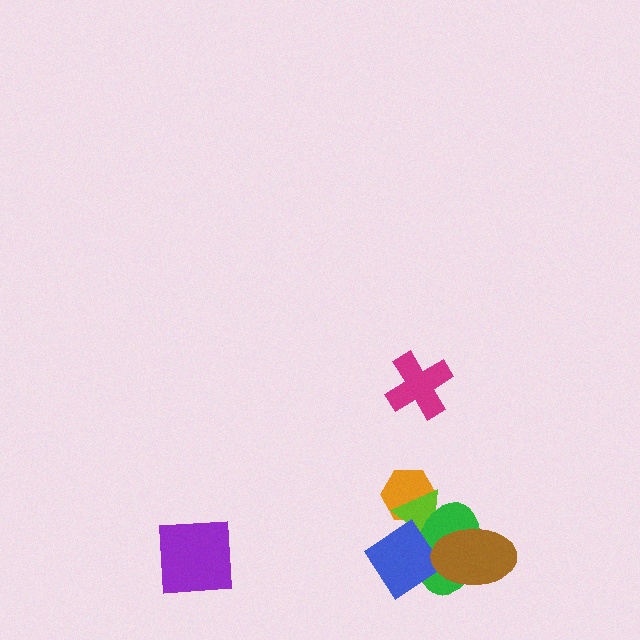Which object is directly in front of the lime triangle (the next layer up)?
The green ellipse is directly in front of the lime triangle.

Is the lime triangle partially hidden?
Yes, it is partially covered by another shape.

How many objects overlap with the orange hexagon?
2 objects overlap with the orange hexagon.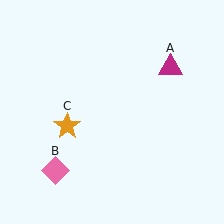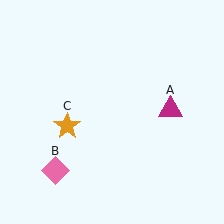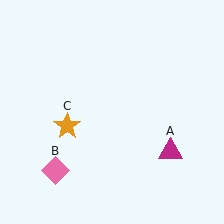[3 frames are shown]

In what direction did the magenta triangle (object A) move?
The magenta triangle (object A) moved down.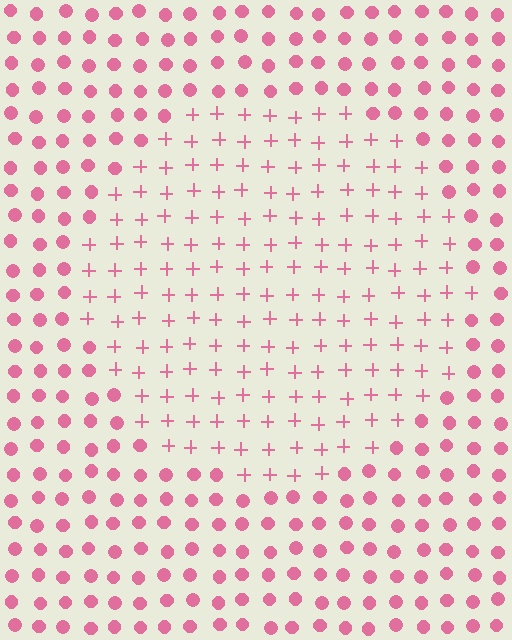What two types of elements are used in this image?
The image uses plus signs inside the circle region and circles outside it.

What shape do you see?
I see a circle.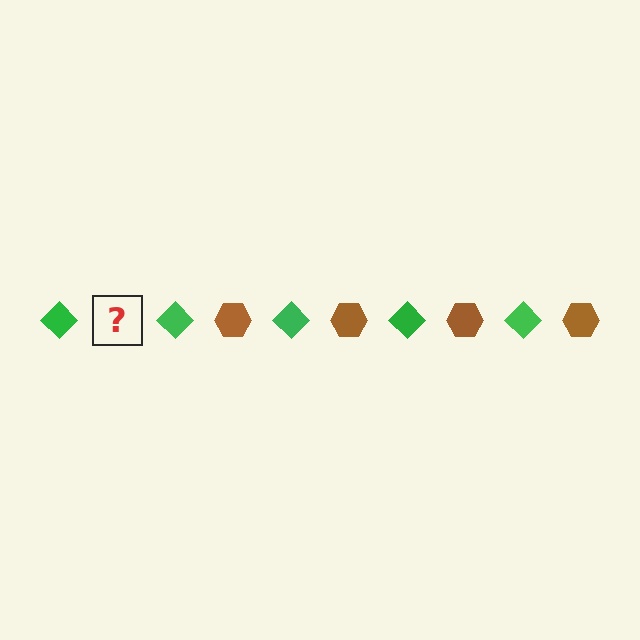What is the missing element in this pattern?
The missing element is a brown hexagon.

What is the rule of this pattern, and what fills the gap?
The rule is that the pattern alternates between green diamond and brown hexagon. The gap should be filled with a brown hexagon.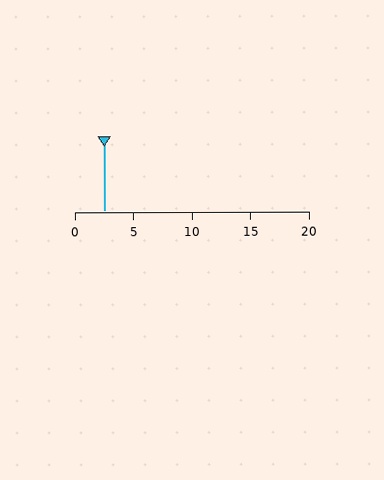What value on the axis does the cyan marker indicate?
The marker indicates approximately 2.5.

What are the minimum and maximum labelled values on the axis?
The axis runs from 0 to 20.